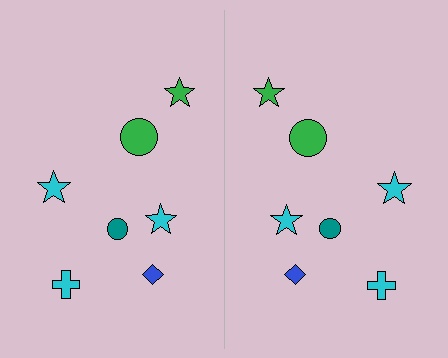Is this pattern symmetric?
Yes, this pattern has bilateral (reflection) symmetry.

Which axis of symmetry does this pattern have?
The pattern has a vertical axis of symmetry running through the center of the image.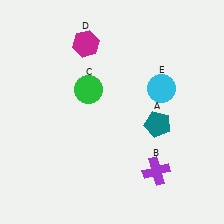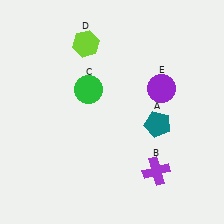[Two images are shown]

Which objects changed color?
D changed from magenta to lime. E changed from cyan to purple.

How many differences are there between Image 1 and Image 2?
There are 2 differences between the two images.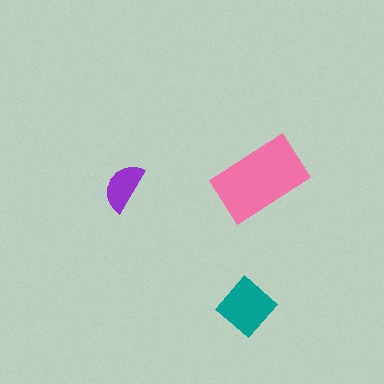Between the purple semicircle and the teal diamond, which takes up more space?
The teal diamond.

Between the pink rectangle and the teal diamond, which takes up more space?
The pink rectangle.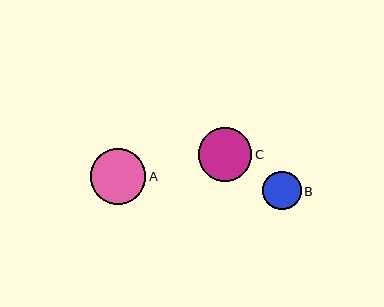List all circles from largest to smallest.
From largest to smallest: A, C, B.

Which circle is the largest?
Circle A is the largest with a size of approximately 56 pixels.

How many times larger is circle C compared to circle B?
Circle C is approximately 1.4 times the size of circle B.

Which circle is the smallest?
Circle B is the smallest with a size of approximately 39 pixels.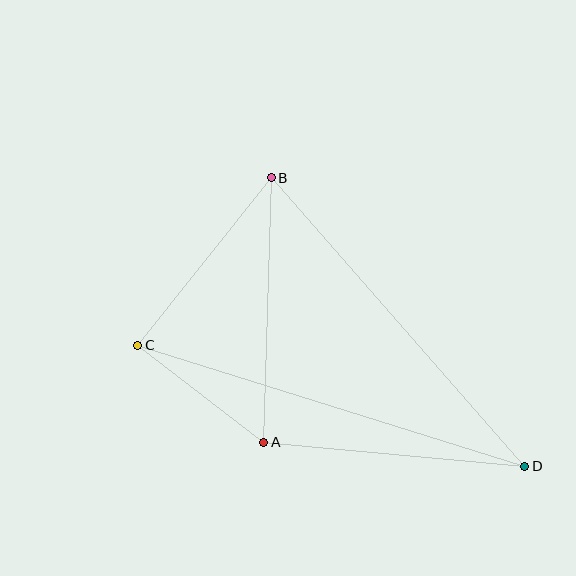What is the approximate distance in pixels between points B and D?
The distance between B and D is approximately 384 pixels.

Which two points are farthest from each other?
Points C and D are farthest from each other.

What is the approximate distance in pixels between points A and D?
The distance between A and D is approximately 262 pixels.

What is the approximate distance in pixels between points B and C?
The distance between B and C is approximately 214 pixels.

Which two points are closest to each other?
Points A and C are closest to each other.